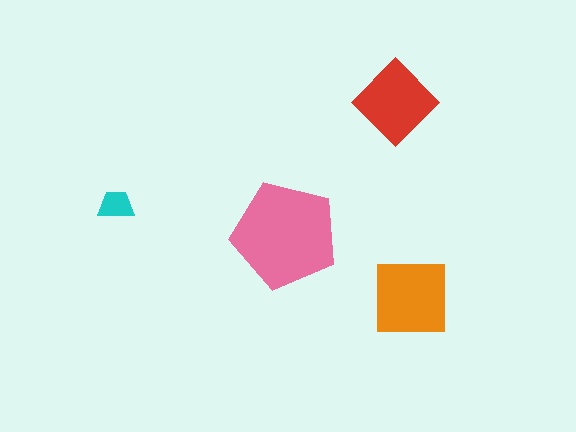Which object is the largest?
The pink pentagon.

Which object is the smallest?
The cyan trapezoid.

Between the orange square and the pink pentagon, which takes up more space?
The pink pentagon.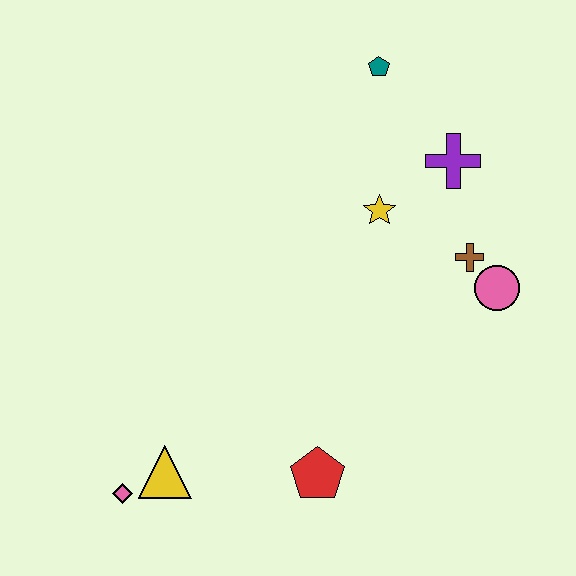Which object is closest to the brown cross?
The pink circle is closest to the brown cross.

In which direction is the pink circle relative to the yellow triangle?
The pink circle is to the right of the yellow triangle.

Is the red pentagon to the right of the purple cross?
No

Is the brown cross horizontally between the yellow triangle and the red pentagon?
No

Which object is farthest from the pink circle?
The pink diamond is farthest from the pink circle.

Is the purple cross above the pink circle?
Yes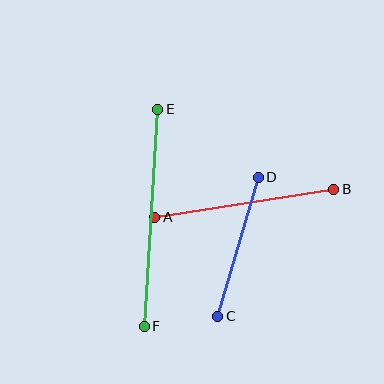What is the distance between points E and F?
The distance is approximately 217 pixels.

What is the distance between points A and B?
The distance is approximately 181 pixels.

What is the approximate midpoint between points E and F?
The midpoint is at approximately (151, 218) pixels.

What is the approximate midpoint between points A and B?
The midpoint is at approximately (244, 203) pixels.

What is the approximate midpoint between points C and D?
The midpoint is at approximately (238, 247) pixels.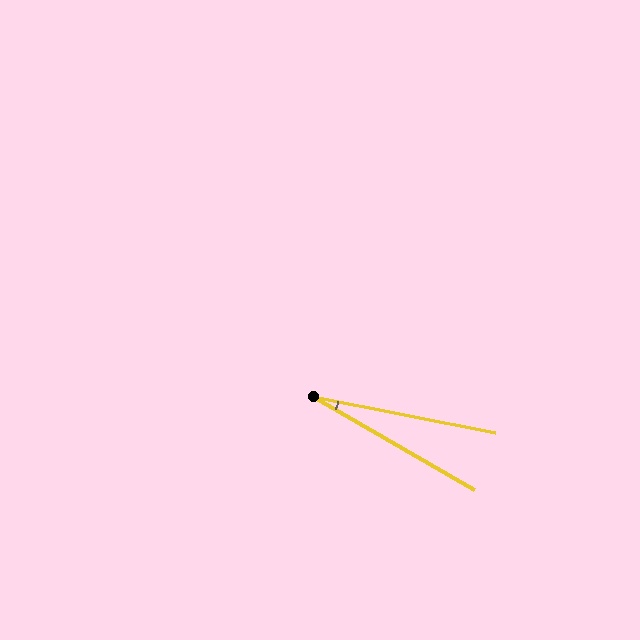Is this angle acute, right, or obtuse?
It is acute.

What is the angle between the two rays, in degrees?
Approximately 19 degrees.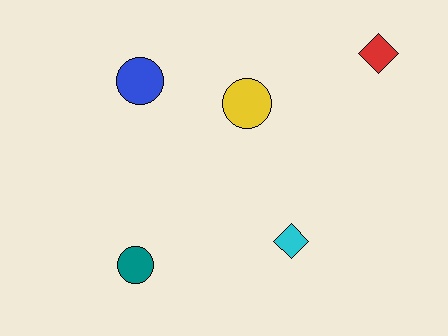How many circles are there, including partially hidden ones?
There are 3 circles.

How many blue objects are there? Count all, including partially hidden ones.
There is 1 blue object.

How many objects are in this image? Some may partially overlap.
There are 5 objects.